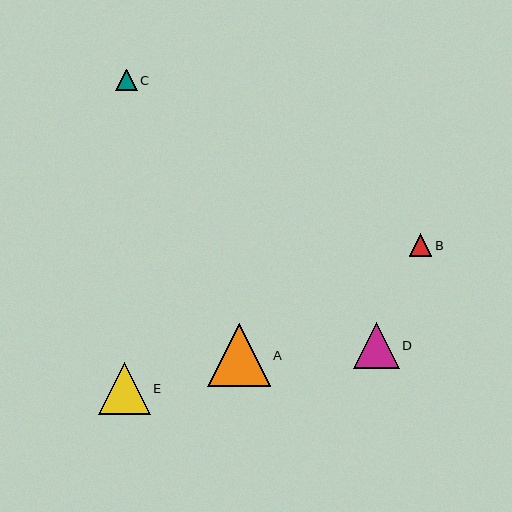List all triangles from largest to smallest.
From largest to smallest: A, E, D, B, C.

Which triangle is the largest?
Triangle A is the largest with a size of approximately 62 pixels.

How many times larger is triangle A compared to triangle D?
Triangle A is approximately 1.4 times the size of triangle D.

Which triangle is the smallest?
Triangle C is the smallest with a size of approximately 21 pixels.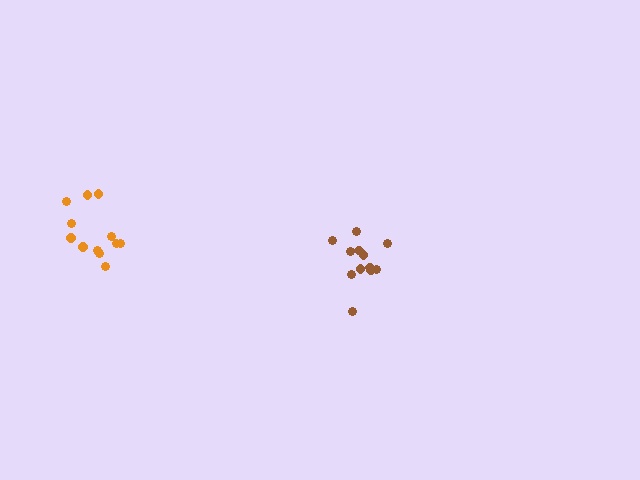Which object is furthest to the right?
The brown cluster is rightmost.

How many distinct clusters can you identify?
There are 2 distinct clusters.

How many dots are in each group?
Group 1: 12 dots, Group 2: 12 dots (24 total).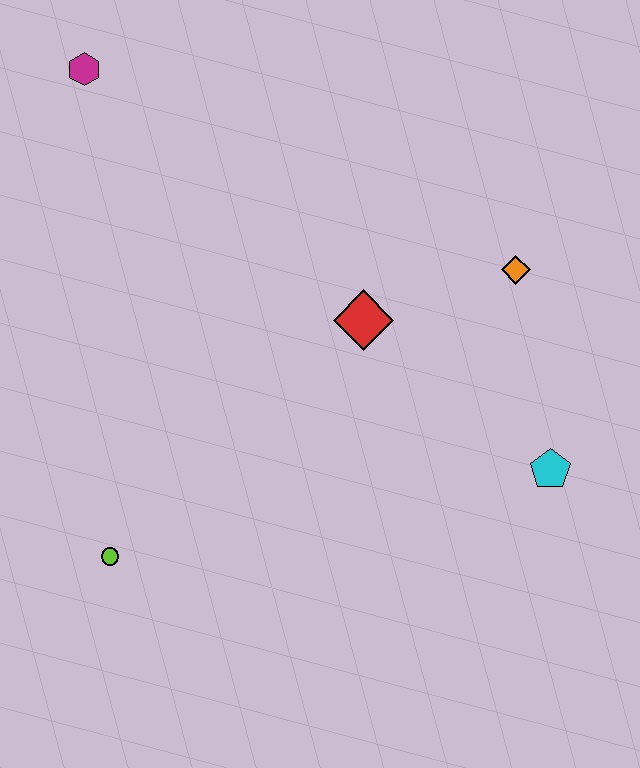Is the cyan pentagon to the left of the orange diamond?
No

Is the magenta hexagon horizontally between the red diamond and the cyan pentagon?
No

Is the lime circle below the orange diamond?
Yes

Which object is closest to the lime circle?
The red diamond is closest to the lime circle.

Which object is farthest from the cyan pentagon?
The magenta hexagon is farthest from the cyan pentagon.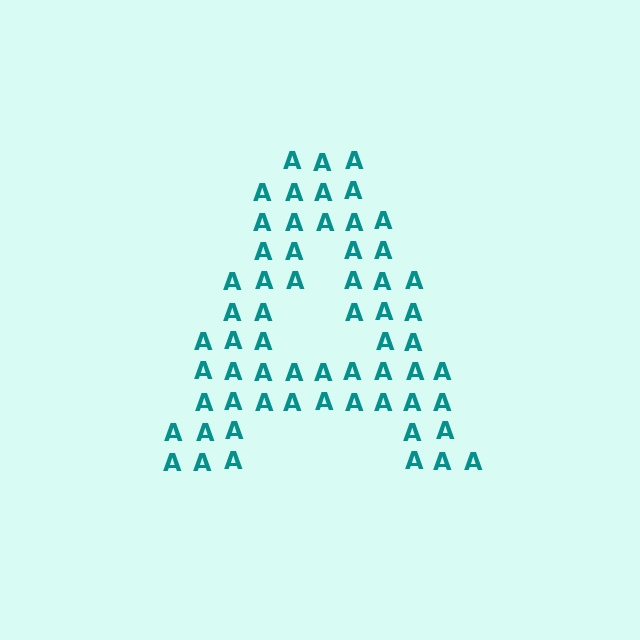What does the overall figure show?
The overall figure shows the letter A.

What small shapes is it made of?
It is made of small letter A's.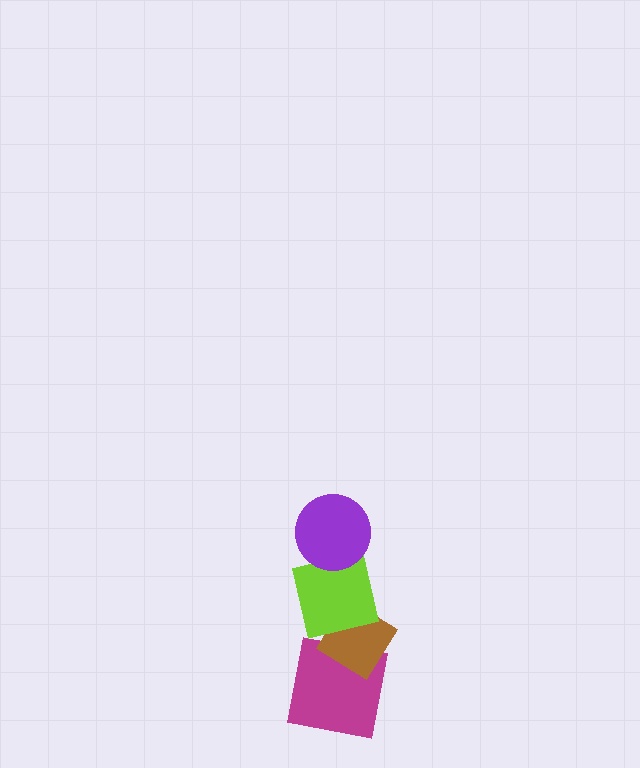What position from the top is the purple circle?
The purple circle is 1st from the top.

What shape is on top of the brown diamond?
The lime square is on top of the brown diamond.